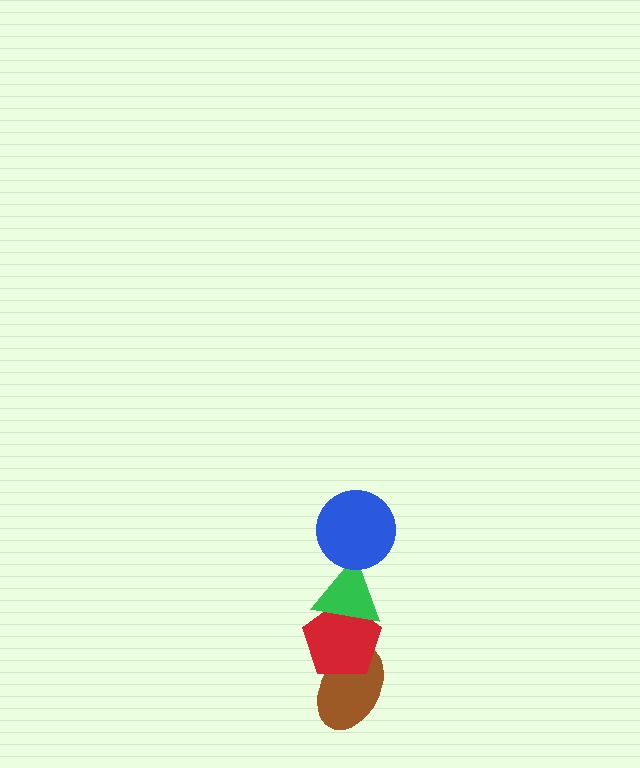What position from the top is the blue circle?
The blue circle is 1st from the top.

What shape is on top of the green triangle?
The blue circle is on top of the green triangle.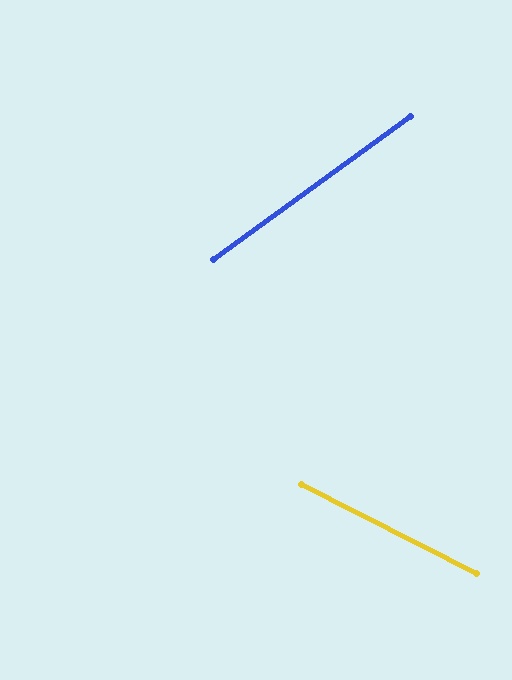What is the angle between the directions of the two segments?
Approximately 63 degrees.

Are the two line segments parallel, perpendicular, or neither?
Neither parallel nor perpendicular — they differ by about 63°.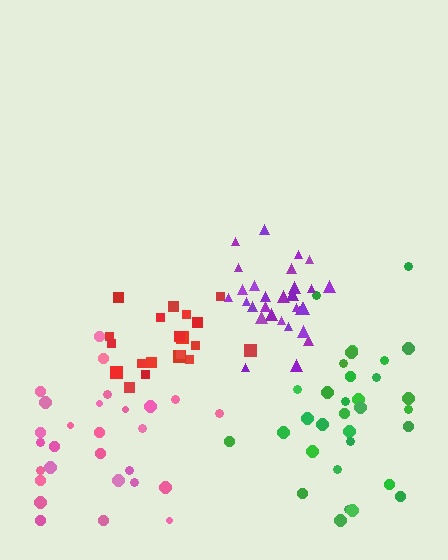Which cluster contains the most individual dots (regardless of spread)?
Green (32).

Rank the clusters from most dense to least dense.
purple, red, pink, green.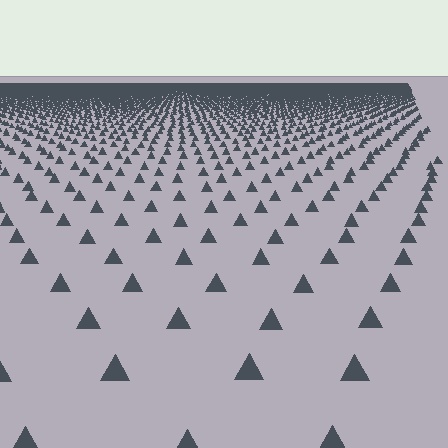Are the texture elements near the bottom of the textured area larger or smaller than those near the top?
Larger. Near the bottom, elements are closer to the viewer and appear at a bigger on-screen size.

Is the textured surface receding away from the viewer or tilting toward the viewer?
The surface is receding away from the viewer. Texture elements get smaller and denser toward the top.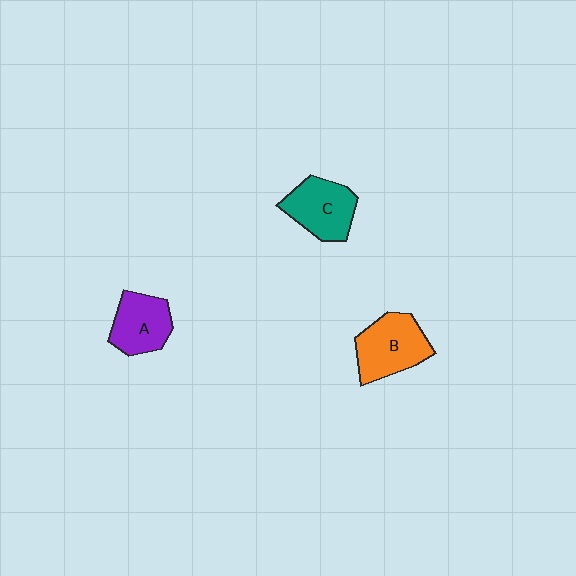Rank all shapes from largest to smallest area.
From largest to smallest: B (orange), C (teal), A (purple).